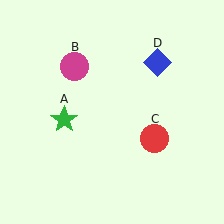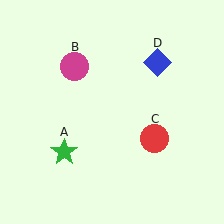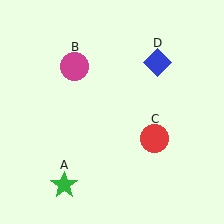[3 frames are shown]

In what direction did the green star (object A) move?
The green star (object A) moved down.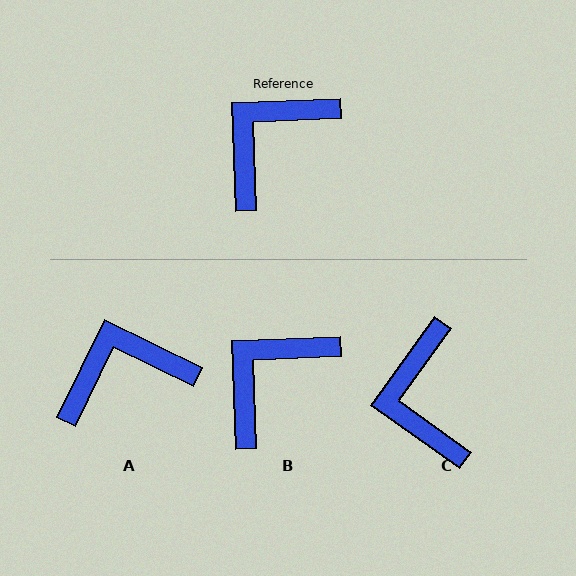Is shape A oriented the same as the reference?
No, it is off by about 28 degrees.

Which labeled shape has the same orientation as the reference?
B.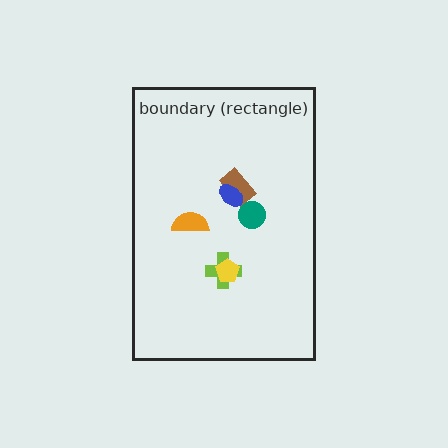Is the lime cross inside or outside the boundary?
Inside.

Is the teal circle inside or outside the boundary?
Inside.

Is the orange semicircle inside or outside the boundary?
Inside.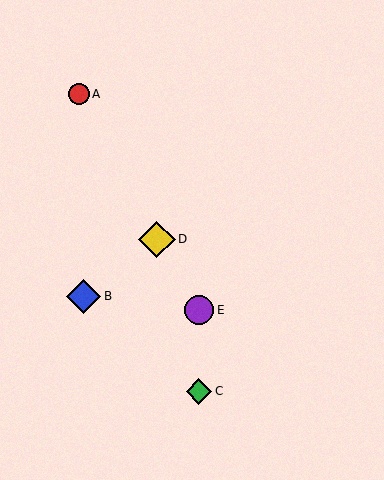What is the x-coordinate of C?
Object C is at x≈199.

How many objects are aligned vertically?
2 objects (C, E) are aligned vertically.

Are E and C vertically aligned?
Yes, both are at x≈199.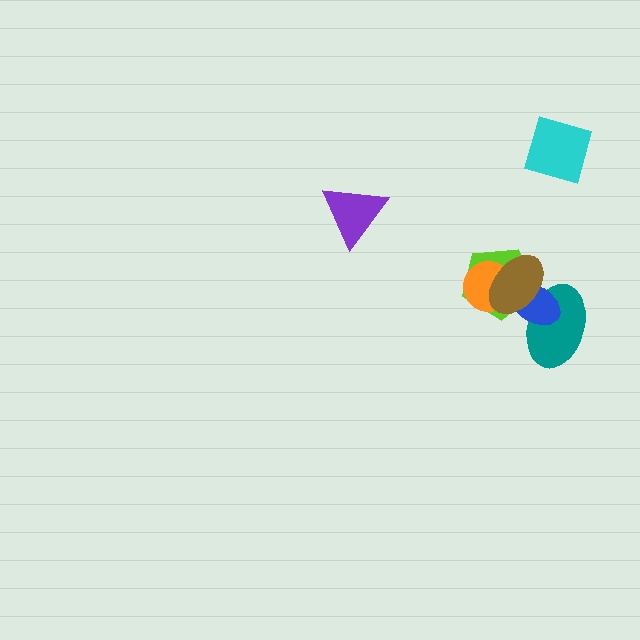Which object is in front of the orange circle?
The brown ellipse is in front of the orange circle.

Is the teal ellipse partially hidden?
Yes, it is partially covered by another shape.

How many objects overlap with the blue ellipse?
3 objects overlap with the blue ellipse.